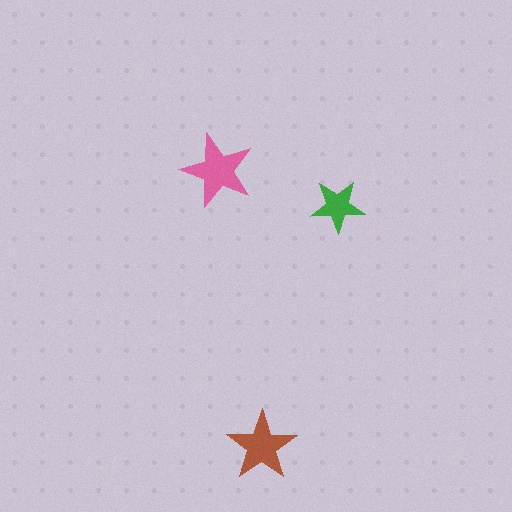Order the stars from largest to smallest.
the pink one, the brown one, the green one.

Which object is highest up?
The pink star is topmost.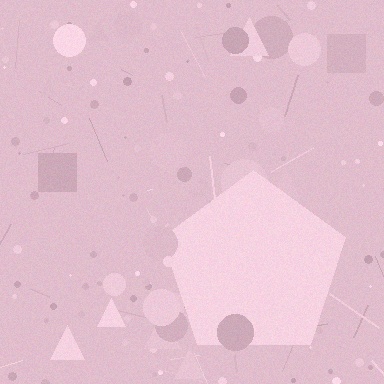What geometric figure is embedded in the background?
A pentagon is embedded in the background.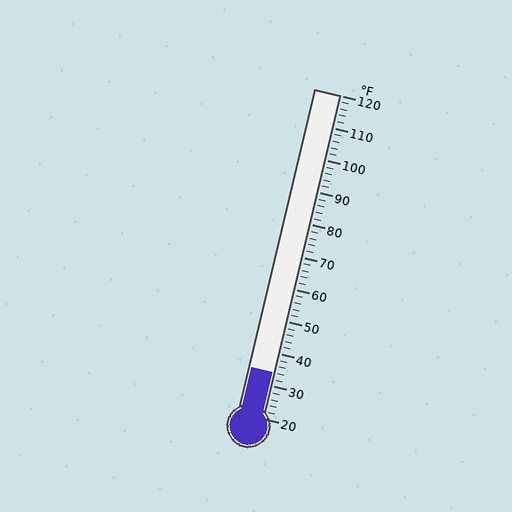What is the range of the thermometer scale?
The thermometer scale ranges from 20°F to 120°F.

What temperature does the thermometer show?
The thermometer shows approximately 34°F.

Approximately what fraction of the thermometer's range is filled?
The thermometer is filled to approximately 15% of its range.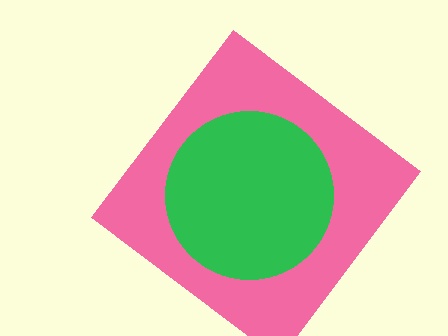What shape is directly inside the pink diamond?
The green circle.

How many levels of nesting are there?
2.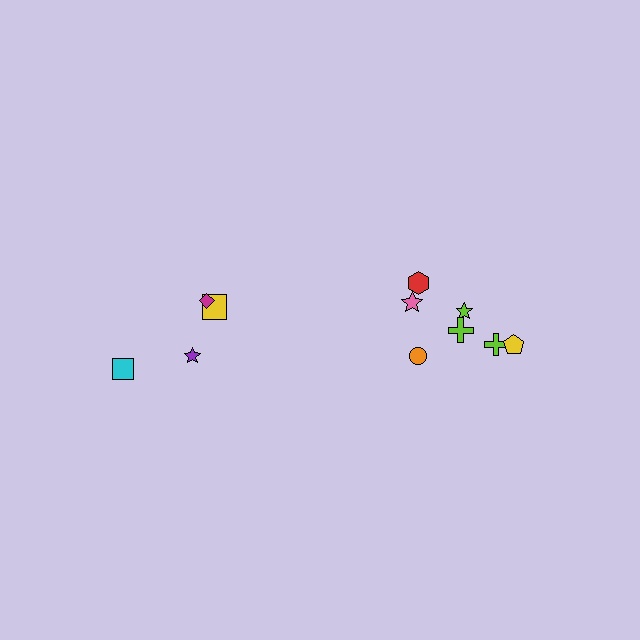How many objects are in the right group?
There are 7 objects.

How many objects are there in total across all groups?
There are 11 objects.